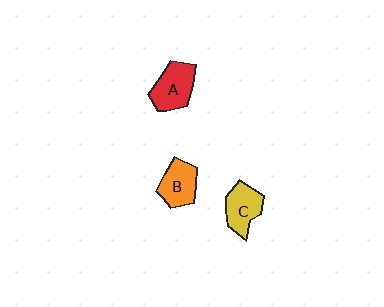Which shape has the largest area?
Shape A (red).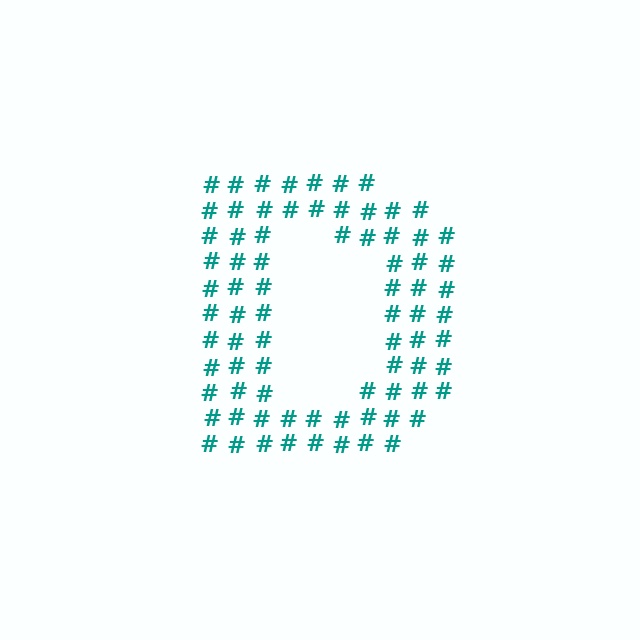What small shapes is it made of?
It is made of small hash symbols.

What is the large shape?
The large shape is the letter D.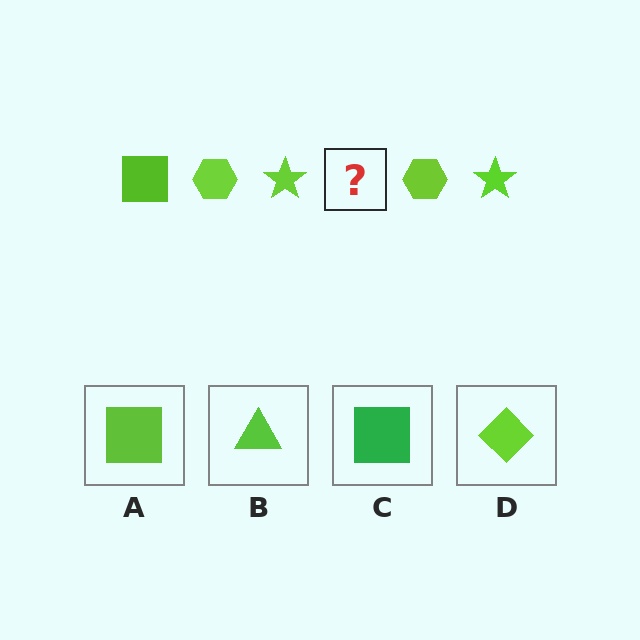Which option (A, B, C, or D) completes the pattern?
A.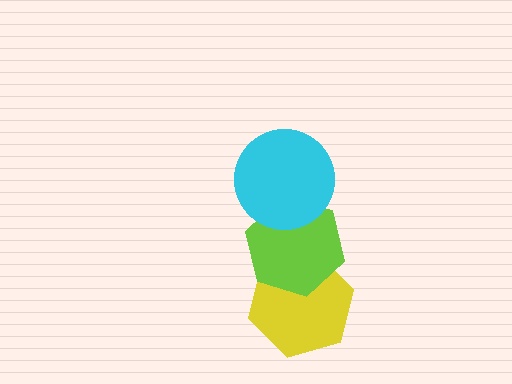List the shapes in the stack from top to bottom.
From top to bottom: the cyan circle, the lime hexagon, the yellow hexagon.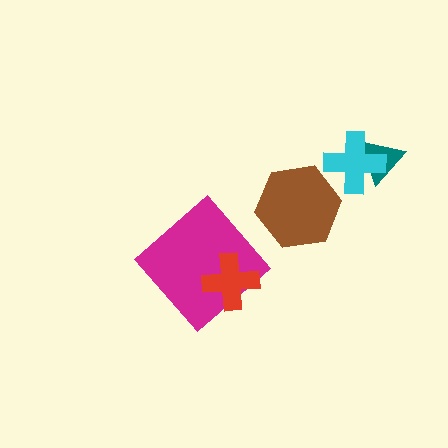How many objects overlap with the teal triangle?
1 object overlaps with the teal triangle.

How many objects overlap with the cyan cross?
1 object overlaps with the cyan cross.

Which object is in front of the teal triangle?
The cyan cross is in front of the teal triangle.